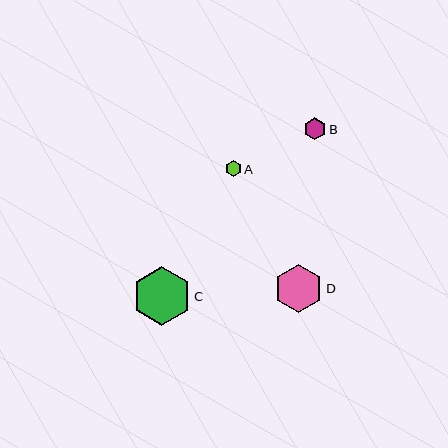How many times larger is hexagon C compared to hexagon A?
Hexagon C is approximately 3.7 times the size of hexagon A.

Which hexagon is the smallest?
Hexagon A is the smallest with a size of approximately 16 pixels.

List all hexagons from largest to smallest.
From largest to smallest: C, D, B, A.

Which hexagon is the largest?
Hexagon C is the largest with a size of approximately 59 pixels.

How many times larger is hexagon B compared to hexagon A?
Hexagon B is approximately 1.4 times the size of hexagon A.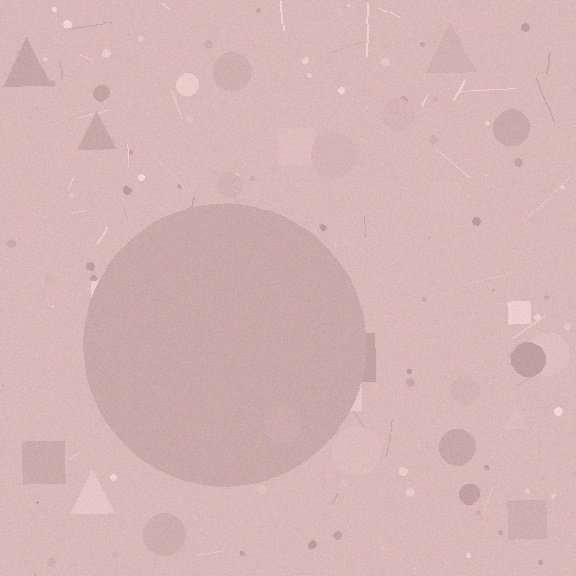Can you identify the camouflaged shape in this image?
The camouflaged shape is a circle.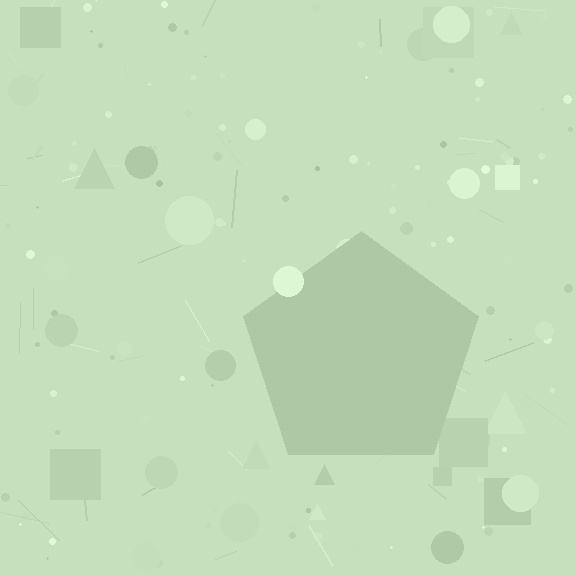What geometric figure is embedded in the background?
A pentagon is embedded in the background.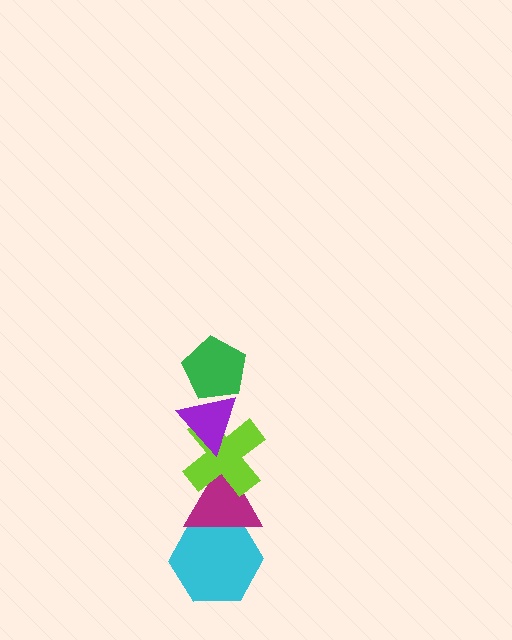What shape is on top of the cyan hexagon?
The magenta triangle is on top of the cyan hexagon.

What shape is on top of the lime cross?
The purple triangle is on top of the lime cross.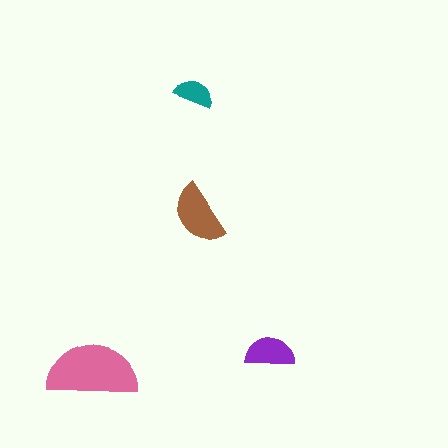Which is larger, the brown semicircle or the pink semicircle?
The pink one.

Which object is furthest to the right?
The purple semicircle is rightmost.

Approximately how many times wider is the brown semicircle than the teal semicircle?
About 1.5 times wider.